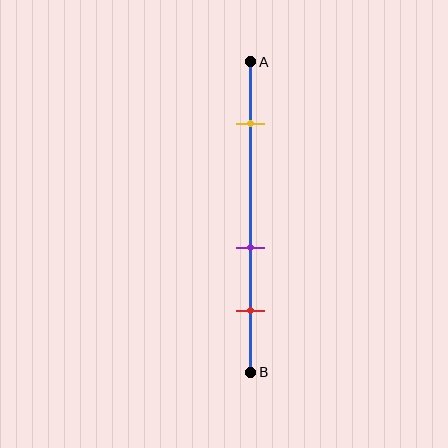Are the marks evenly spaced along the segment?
No, the marks are not evenly spaced.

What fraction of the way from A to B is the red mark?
The red mark is approximately 80% (0.8) of the way from A to B.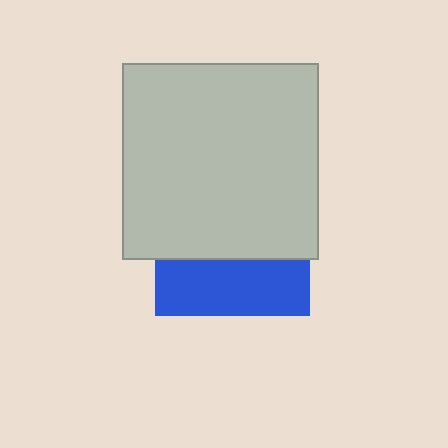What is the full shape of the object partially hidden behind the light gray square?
The partially hidden object is a blue square.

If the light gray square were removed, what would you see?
You would see the complete blue square.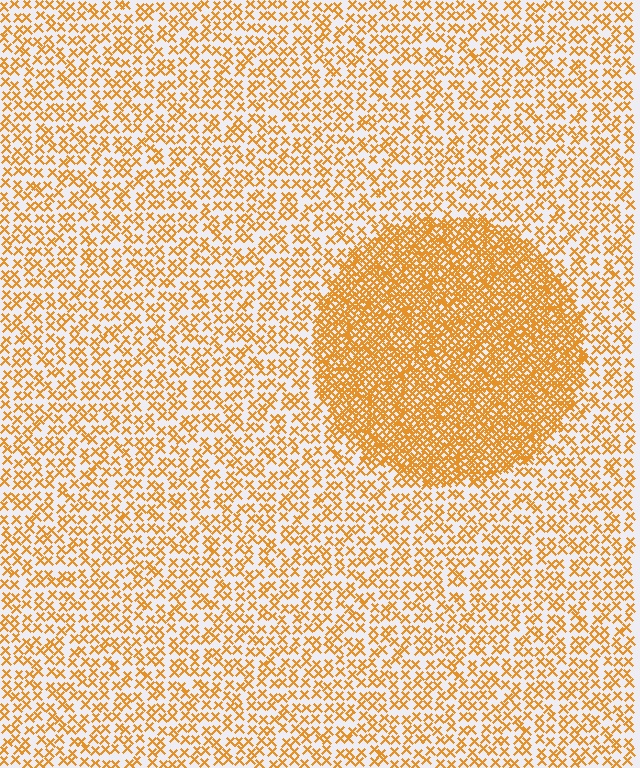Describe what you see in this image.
The image contains small orange elements arranged at two different densities. A circle-shaped region is visible where the elements are more densely packed than the surrounding area.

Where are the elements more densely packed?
The elements are more densely packed inside the circle boundary.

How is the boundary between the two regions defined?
The boundary is defined by a change in element density (approximately 2.6x ratio). All elements are the same color, size, and shape.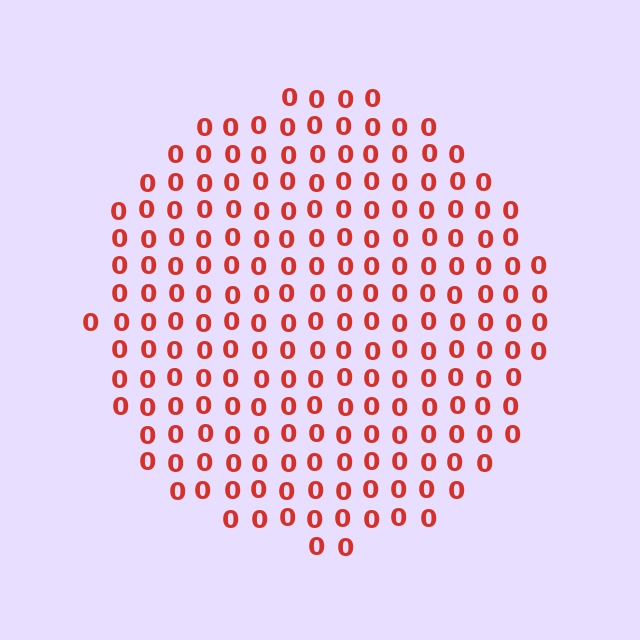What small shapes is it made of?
It is made of small digit 0's.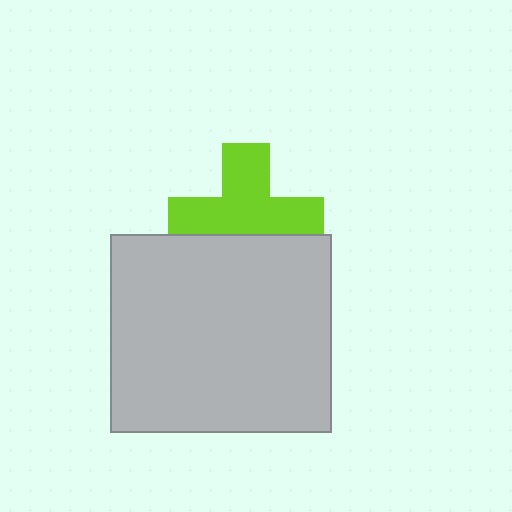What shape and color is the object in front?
The object in front is a light gray rectangle.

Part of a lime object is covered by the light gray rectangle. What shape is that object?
It is a cross.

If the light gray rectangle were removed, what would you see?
You would see the complete lime cross.